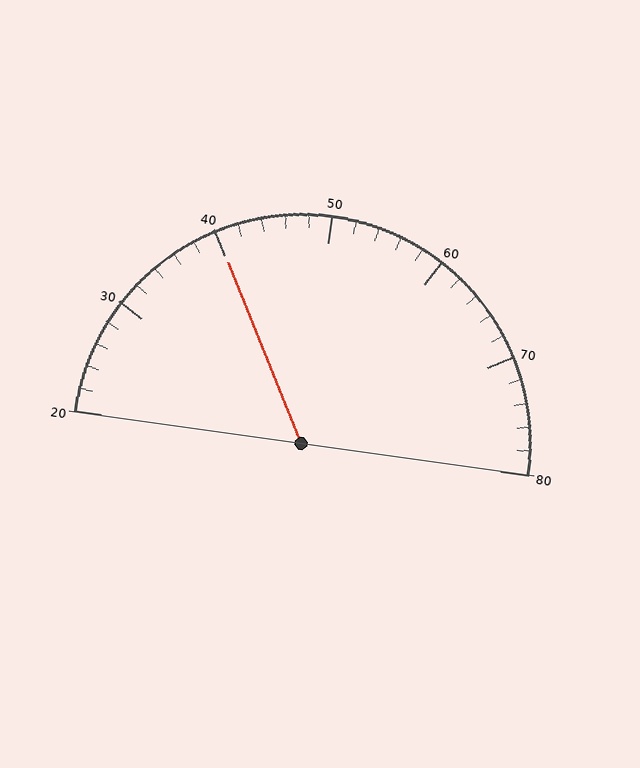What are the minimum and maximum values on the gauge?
The gauge ranges from 20 to 80.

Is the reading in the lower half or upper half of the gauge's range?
The reading is in the lower half of the range (20 to 80).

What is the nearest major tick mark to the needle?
The nearest major tick mark is 40.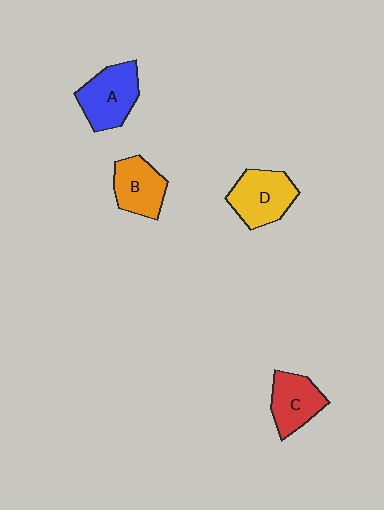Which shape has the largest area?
Shape A (blue).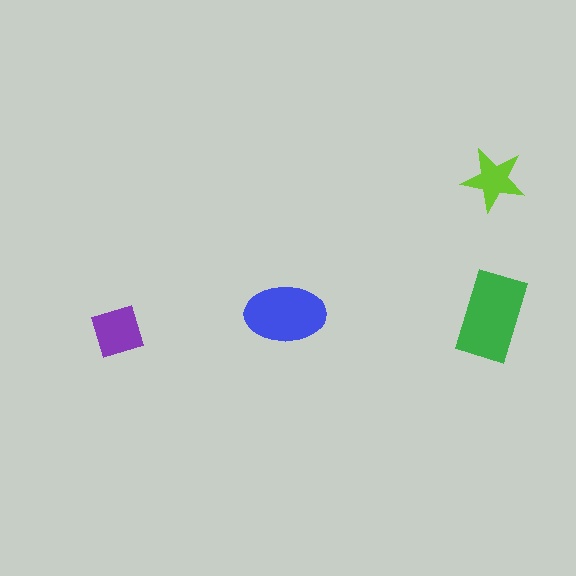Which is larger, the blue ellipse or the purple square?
The blue ellipse.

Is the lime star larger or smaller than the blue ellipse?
Smaller.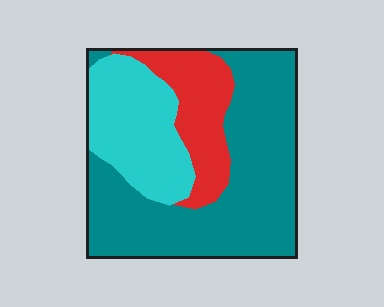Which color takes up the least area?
Red, at roughly 20%.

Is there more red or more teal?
Teal.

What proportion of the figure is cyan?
Cyan covers around 25% of the figure.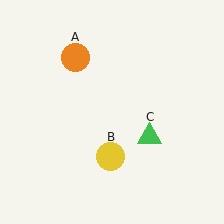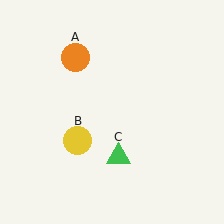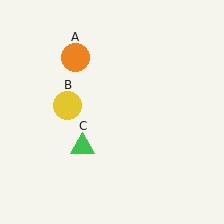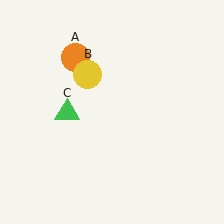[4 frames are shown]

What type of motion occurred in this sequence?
The yellow circle (object B), green triangle (object C) rotated clockwise around the center of the scene.